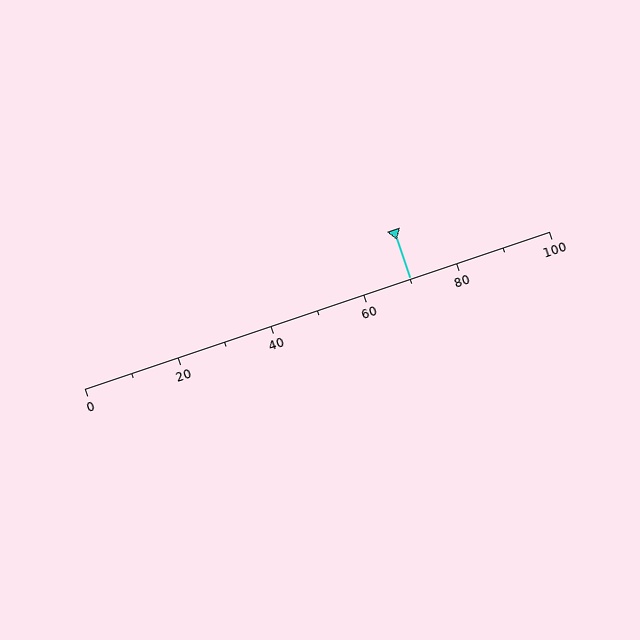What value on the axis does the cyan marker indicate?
The marker indicates approximately 70.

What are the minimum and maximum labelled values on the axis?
The axis runs from 0 to 100.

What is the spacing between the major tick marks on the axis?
The major ticks are spaced 20 apart.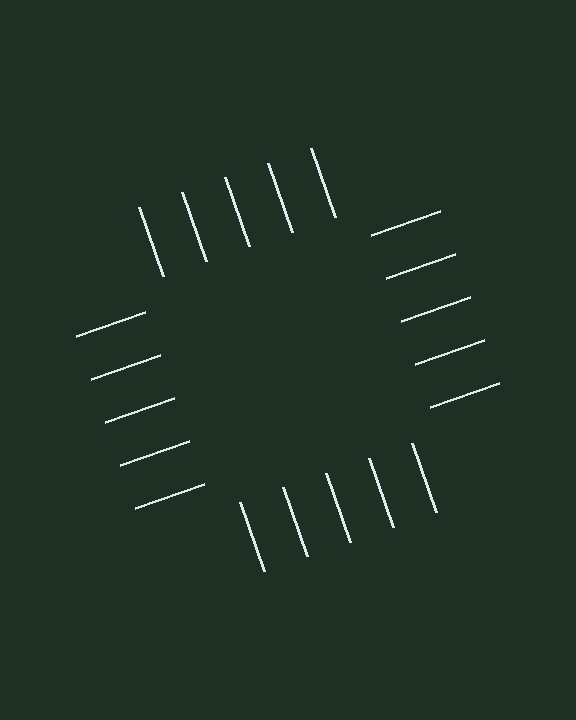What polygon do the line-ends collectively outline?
An illusory square — the line segments terminate on its edges but no continuous stroke is drawn.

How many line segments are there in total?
20 — 5 along each of the 4 edges.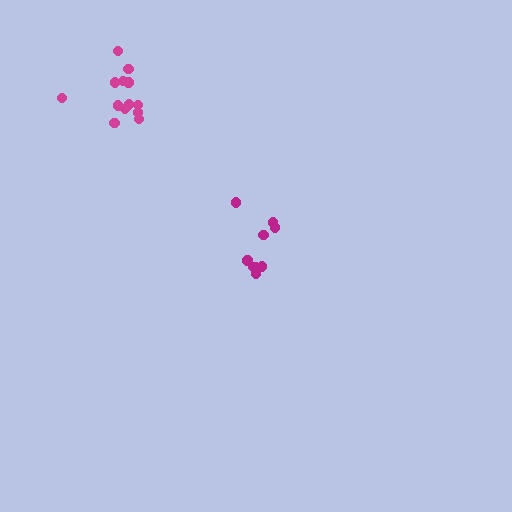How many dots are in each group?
Group 1: 13 dots, Group 2: 9 dots (22 total).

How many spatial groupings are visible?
There are 2 spatial groupings.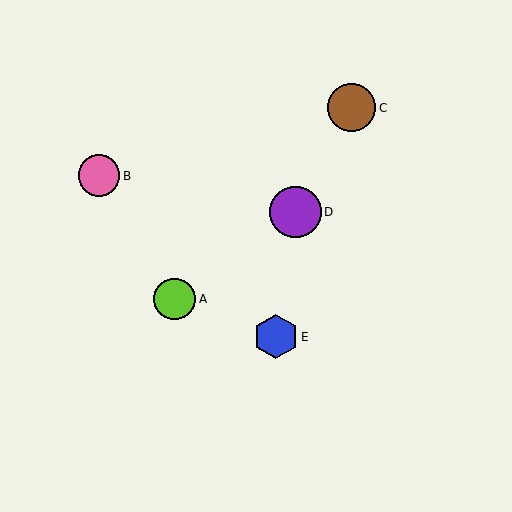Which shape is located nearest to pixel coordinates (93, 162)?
The pink circle (labeled B) at (99, 176) is nearest to that location.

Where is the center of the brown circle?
The center of the brown circle is at (352, 108).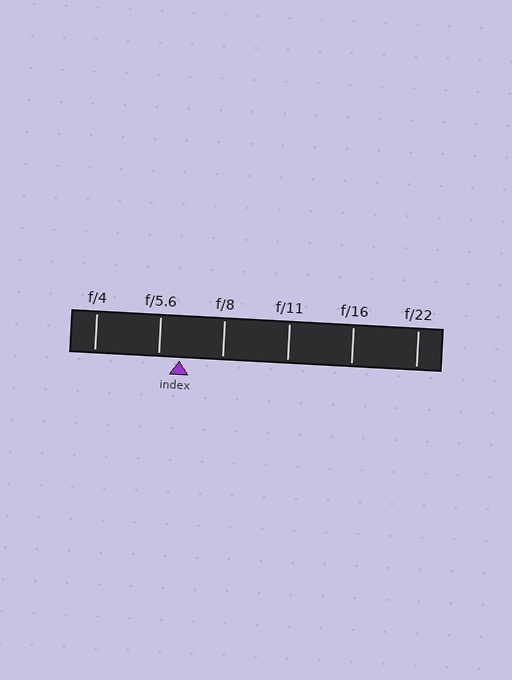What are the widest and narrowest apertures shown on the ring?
The widest aperture shown is f/4 and the narrowest is f/22.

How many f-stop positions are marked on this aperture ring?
There are 6 f-stop positions marked.